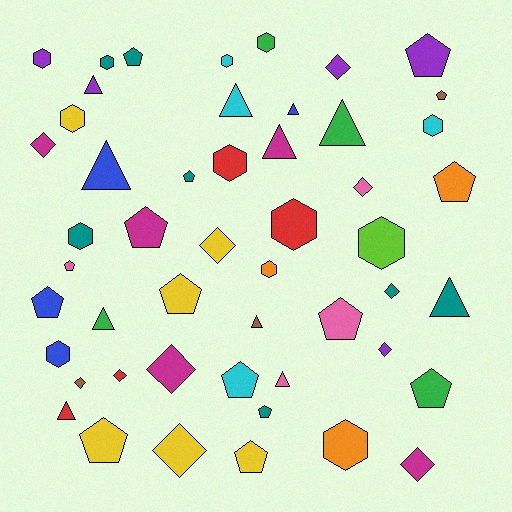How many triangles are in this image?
There are 11 triangles.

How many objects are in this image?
There are 50 objects.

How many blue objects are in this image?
There are 4 blue objects.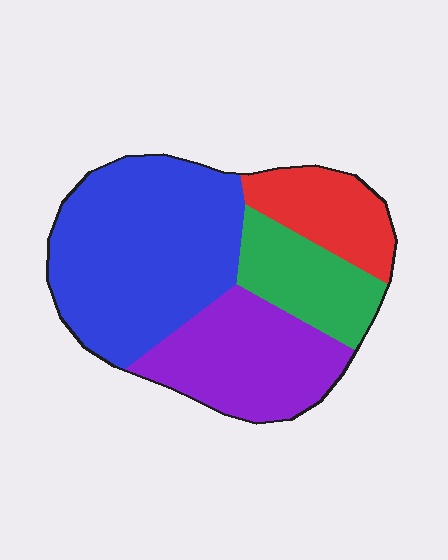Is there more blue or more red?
Blue.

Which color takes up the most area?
Blue, at roughly 45%.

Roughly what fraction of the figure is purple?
Purple covers about 25% of the figure.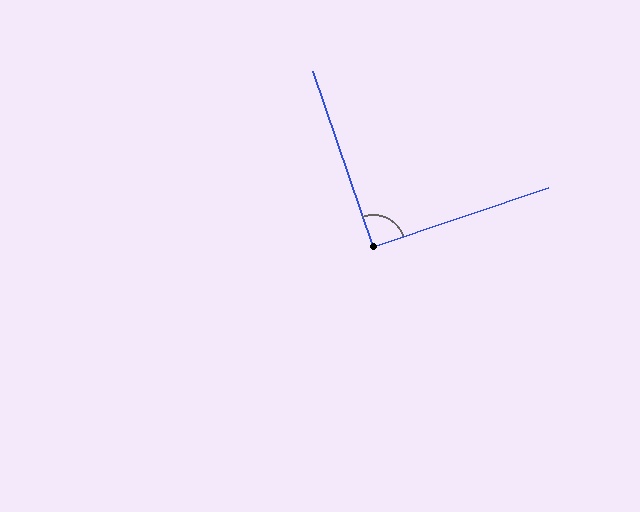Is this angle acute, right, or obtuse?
It is approximately a right angle.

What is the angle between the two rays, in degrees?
Approximately 90 degrees.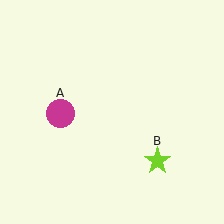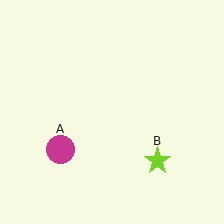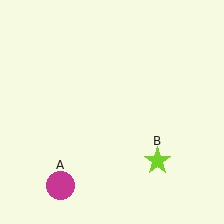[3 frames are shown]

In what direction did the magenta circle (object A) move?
The magenta circle (object A) moved down.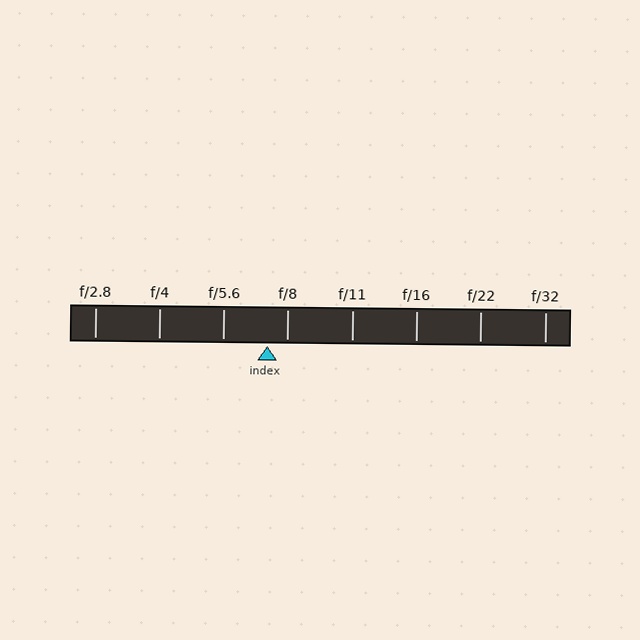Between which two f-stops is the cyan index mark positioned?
The index mark is between f/5.6 and f/8.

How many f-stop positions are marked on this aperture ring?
There are 8 f-stop positions marked.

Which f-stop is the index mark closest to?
The index mark is closest to f/8.